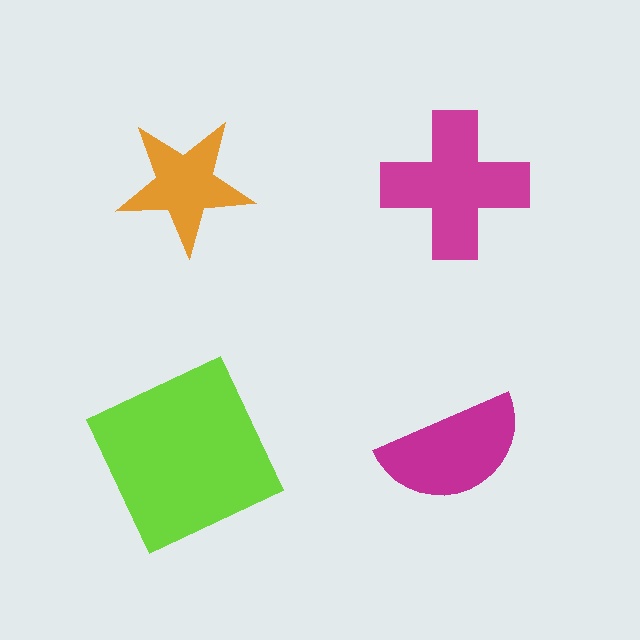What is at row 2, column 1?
A lime square.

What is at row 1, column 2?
A magenta cross.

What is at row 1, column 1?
An orange star.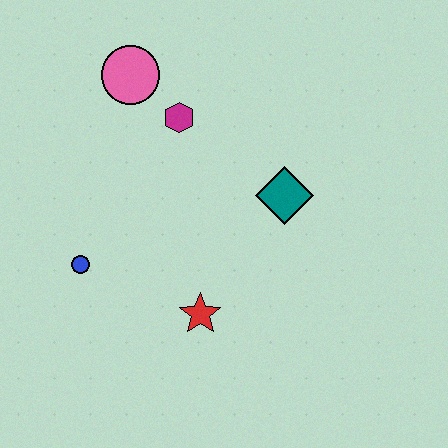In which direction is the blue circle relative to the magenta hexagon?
The blue circle is below the magenta hexagon.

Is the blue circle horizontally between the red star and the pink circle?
No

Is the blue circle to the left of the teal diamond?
Yes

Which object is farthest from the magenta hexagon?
The red star is farthest from the magenta hexagon.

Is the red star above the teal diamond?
No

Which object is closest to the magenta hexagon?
The pink circle is closest to the magenta hexagon.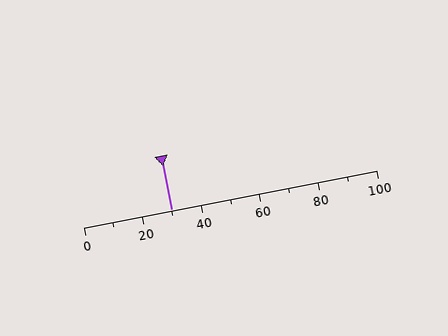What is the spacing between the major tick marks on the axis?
The major ticks are spaced 20 apart.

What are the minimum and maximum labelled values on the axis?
The axis runs from 0 to 100.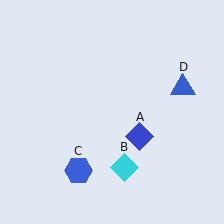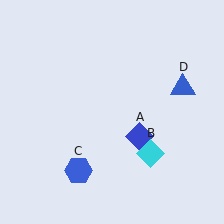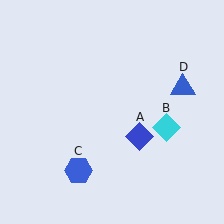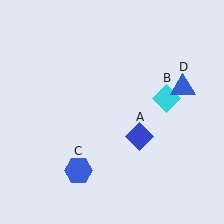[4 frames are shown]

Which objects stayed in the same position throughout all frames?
Blue diamond (object A) and blue hexagon (object C) and blue triangle (object D) remained stationary.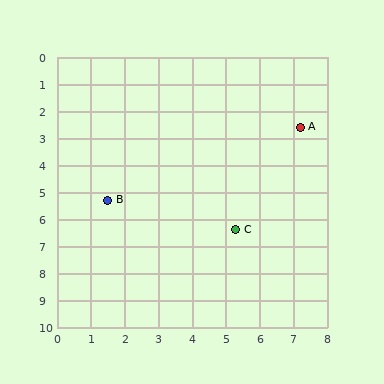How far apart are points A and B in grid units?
Points A and B are about 6.3 grid units apart.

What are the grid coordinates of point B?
Point B is at approximately (1.5, 5.3).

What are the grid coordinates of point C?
Point C is at approximately (5.3, 6.4).